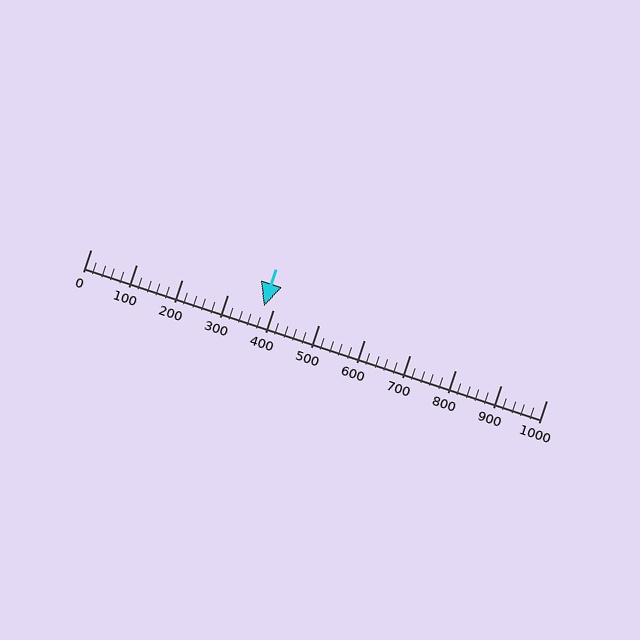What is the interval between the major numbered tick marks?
The major tick marks are spaced 100 units apart.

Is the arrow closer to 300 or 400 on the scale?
The arrow is closer to 400.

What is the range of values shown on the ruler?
The ruler shows values from 0 to 1000.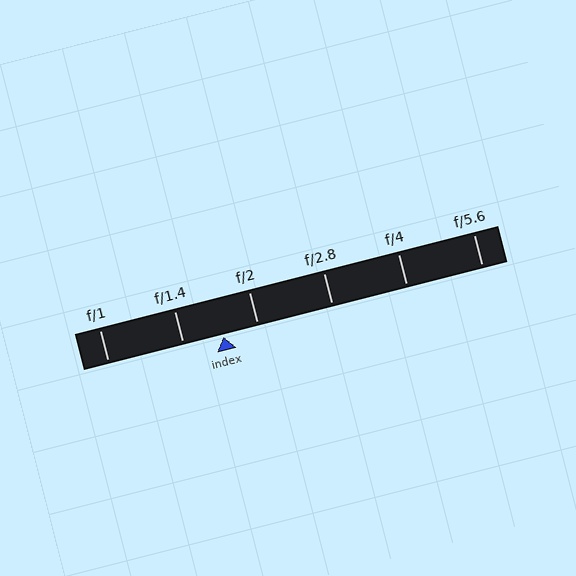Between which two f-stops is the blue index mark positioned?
The index mark is between f/1.4 and f/2.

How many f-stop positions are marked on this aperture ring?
There are 6 f-stop positions marked.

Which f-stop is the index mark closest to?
The index mark is closest to f/2.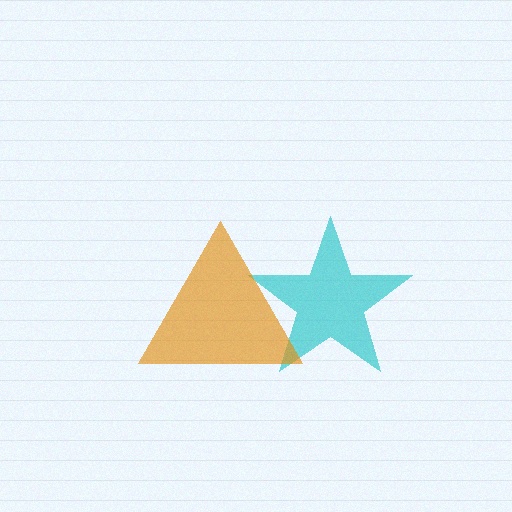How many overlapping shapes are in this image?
There are 2 overlapping shapes in the image.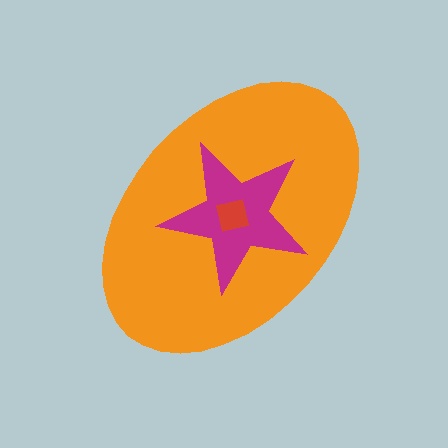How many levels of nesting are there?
3.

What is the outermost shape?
The orange ellipse.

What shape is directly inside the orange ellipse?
The magenta star.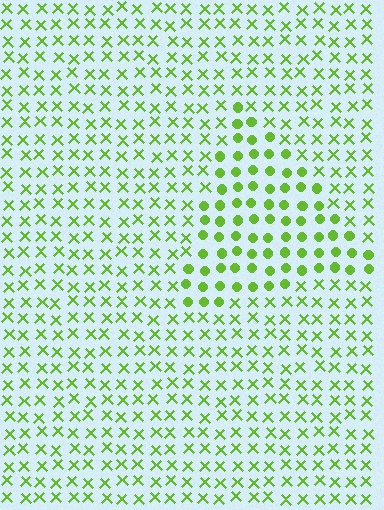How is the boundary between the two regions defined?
The boundary is defined by a change in element shape: circles inside vs. X marks outside. All elements share the same color and spacing.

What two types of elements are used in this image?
The image uses circles inside the triangle region and X marks outside it.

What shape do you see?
I see a triangle.